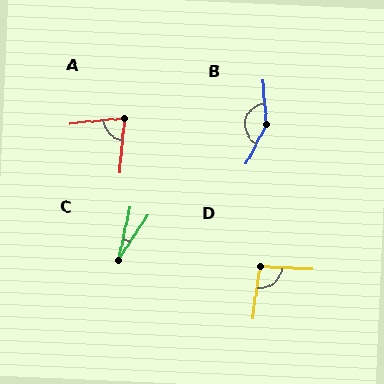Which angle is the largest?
B, at approximately 149 degrees.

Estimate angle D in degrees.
Approximately 95 degrees.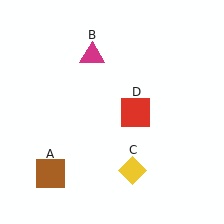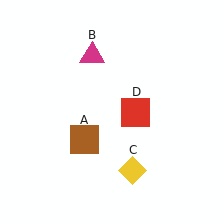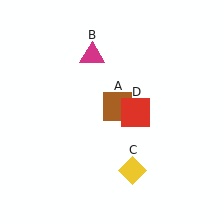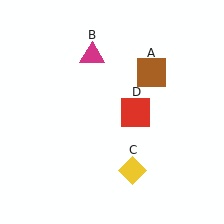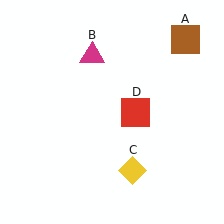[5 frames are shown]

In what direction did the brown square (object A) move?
The brown square (object A) moved up and to the right.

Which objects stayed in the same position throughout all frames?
Magenta triangle (object B) and yellow diamond (object C) and red square (object D) remained stationary.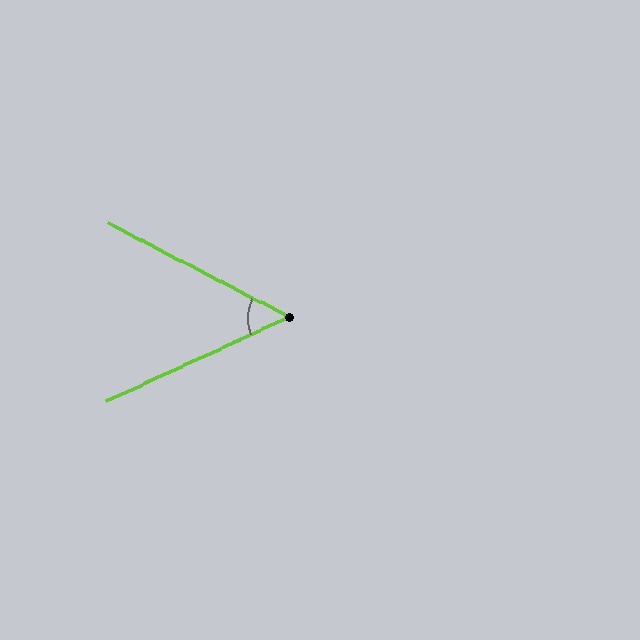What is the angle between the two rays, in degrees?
Approximately 52 degrees.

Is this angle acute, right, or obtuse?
It is acute.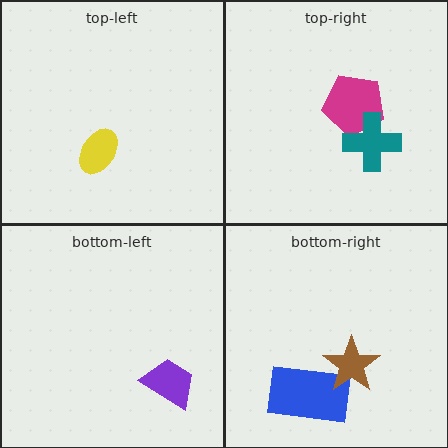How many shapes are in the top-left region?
1.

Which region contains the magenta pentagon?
The top-right region.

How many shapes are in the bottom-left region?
1.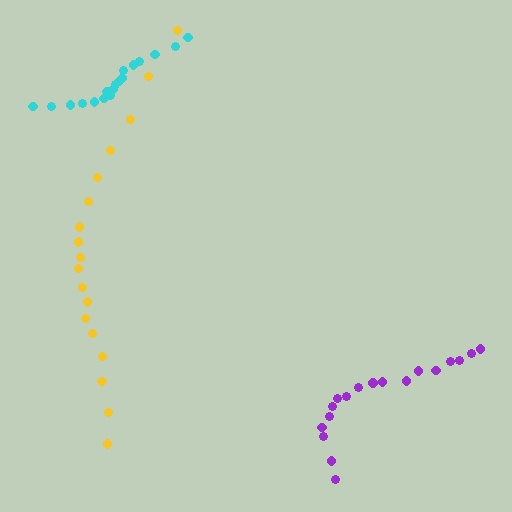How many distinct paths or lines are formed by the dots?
There are 3 distinct paths.